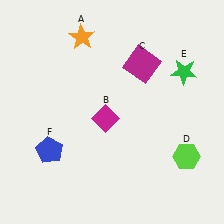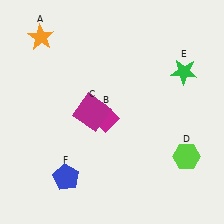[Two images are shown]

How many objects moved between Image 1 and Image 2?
3 objects moved between the two images.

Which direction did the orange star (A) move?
The orange star (A) moved left.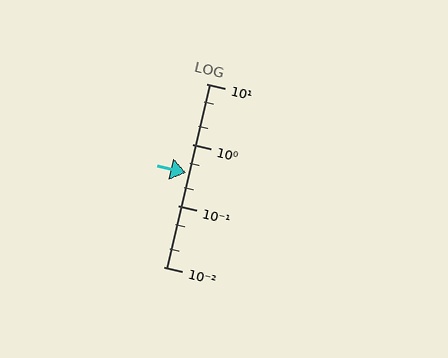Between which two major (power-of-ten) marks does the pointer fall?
The pointer is between 0.1 and 1.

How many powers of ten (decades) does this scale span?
The scale spans 3 decades, from 0.01 to 10.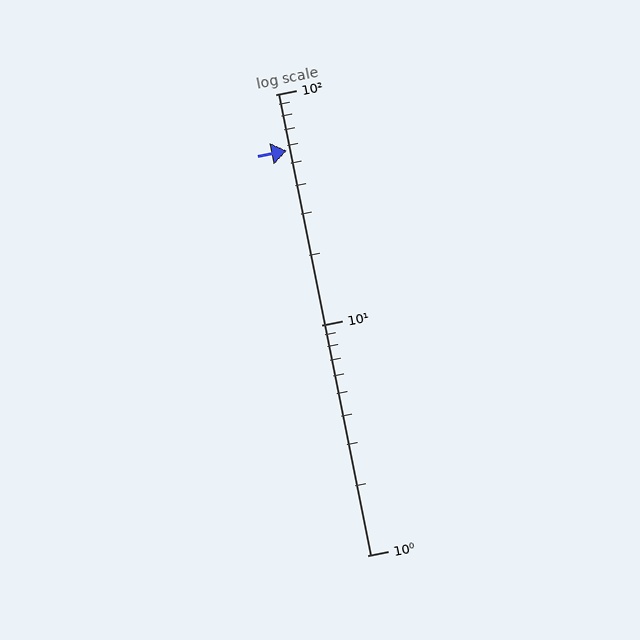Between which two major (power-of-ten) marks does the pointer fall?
The pointer is between 10 and 100.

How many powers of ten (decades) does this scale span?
The scale spans 2 decades, from 1 to 100.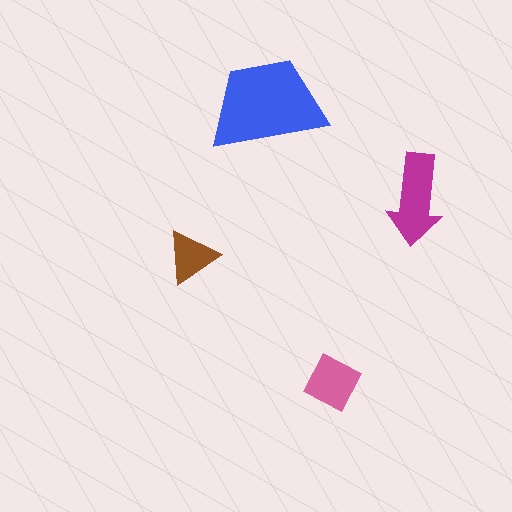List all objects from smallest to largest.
The brown triangle, the pink diamond, the magenta arrow, the blue trapezoid.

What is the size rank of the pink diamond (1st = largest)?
3rd.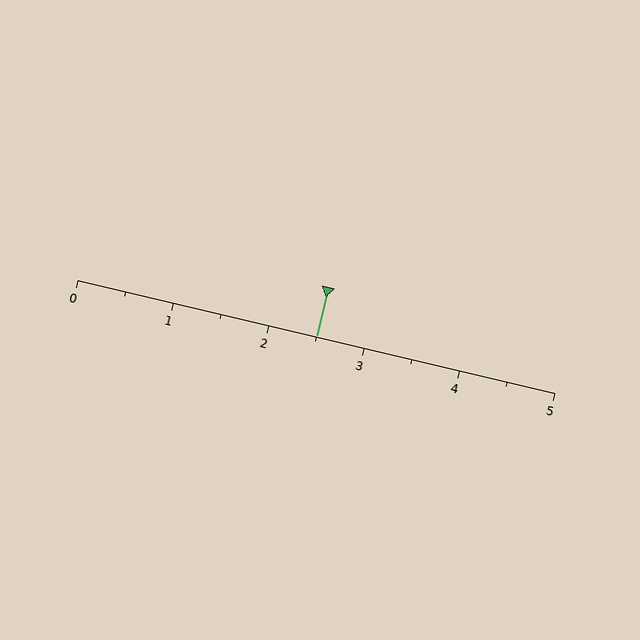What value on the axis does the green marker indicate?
The marker indicates approximately 2.5.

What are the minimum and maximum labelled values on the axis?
The axis runs from 0 to 5.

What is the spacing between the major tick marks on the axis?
The major ticks are spaced 1 apart.